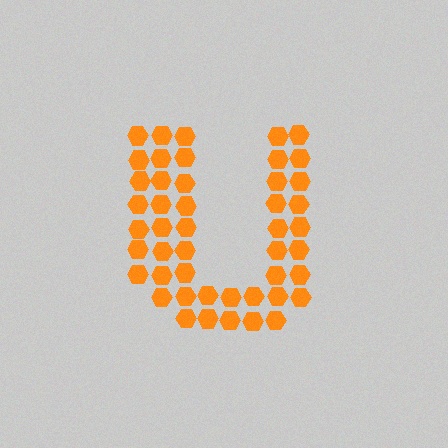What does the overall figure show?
The overall figure shows the letter U.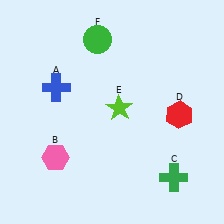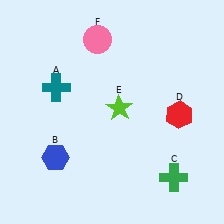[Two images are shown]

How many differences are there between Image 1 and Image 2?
There are 3 differences between the two images.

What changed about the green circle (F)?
In Image 1, F is green. In Image 2, it changed to pink.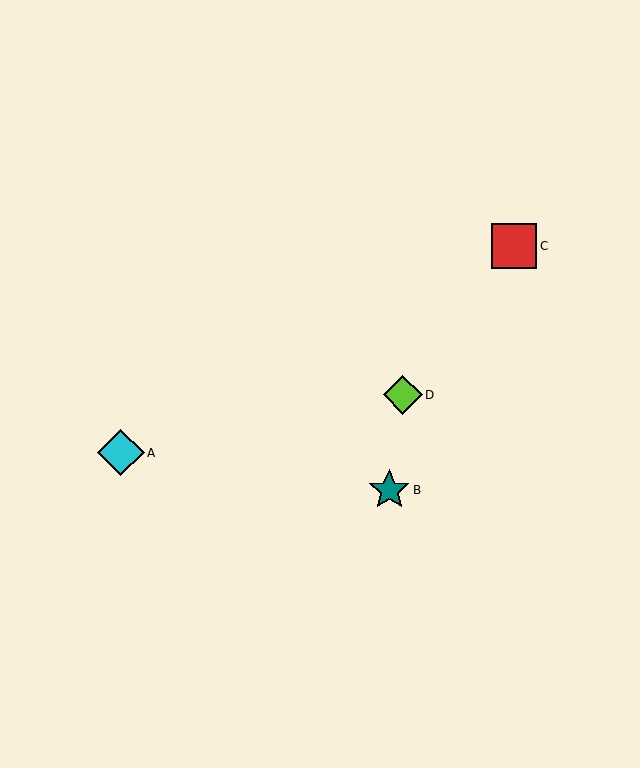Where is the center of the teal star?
The center of the teal star is at (389, 490).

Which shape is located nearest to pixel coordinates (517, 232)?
The red square (labeled C) at (514, 246) is nearest to that location.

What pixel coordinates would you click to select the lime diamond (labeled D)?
Click at (403, 395) to select the lime diamond D.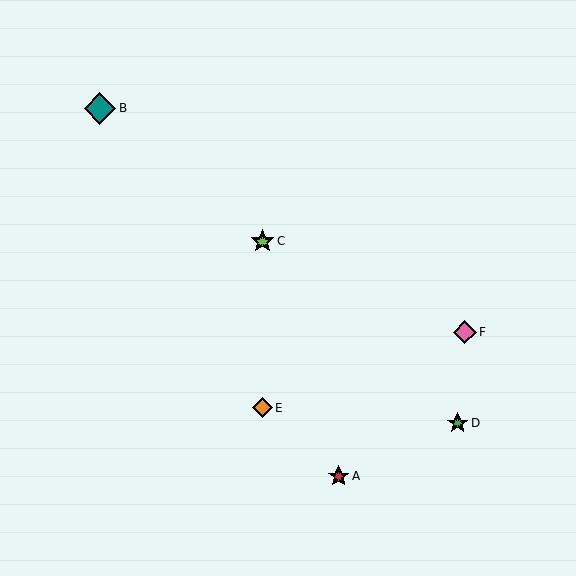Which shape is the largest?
The teal diamond (labeled B) is the largest.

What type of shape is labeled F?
Shape F is a pink diamond.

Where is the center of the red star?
The center of the red star is at (339, 476).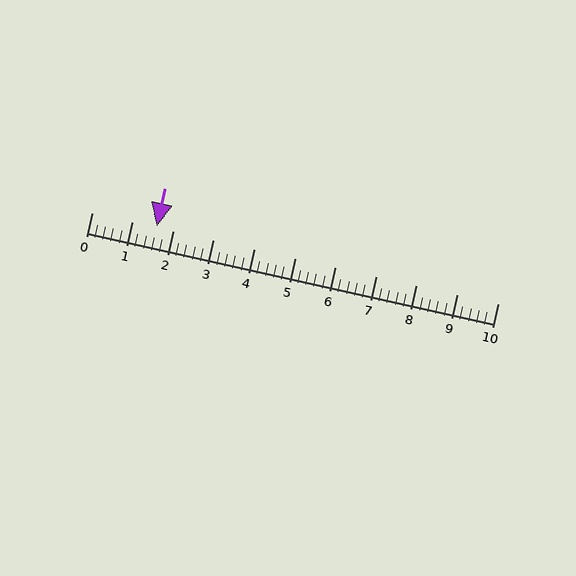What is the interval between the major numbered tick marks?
The major tick marks are spaced 1 units apart.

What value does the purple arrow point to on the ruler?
The purple arrow points to approximately 1.6.